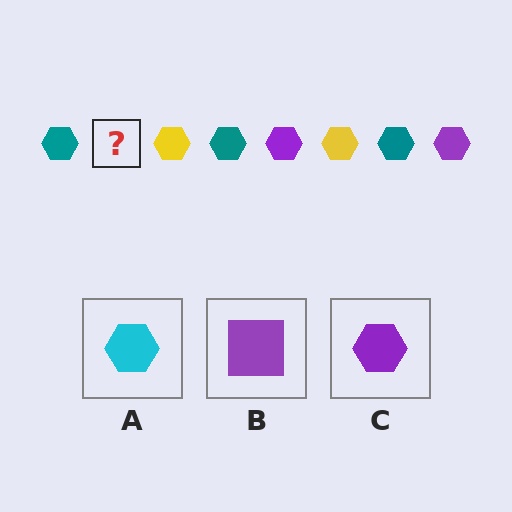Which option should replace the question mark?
Option C.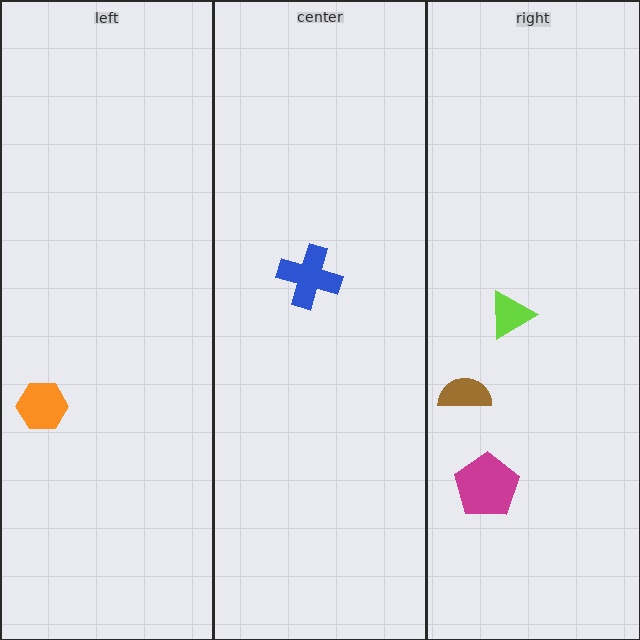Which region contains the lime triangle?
The right region.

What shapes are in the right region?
The magenta pentagon, the lime triangle, the brown semicircle.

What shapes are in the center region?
The blue cross.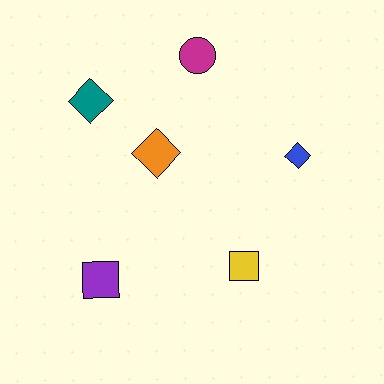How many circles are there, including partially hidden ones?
There is 1 circle.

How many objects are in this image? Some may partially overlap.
There are 6 objects.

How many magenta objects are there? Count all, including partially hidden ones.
There is 1 magenta object.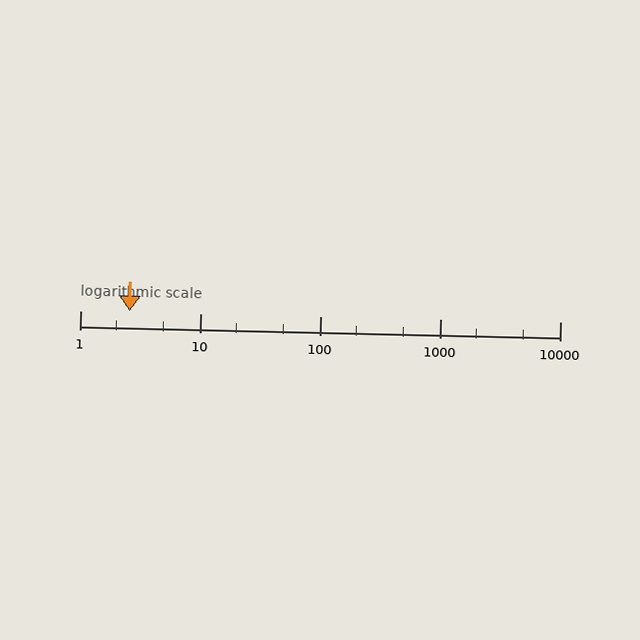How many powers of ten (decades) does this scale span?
The scale spans 4 decades, from 1 to 10000.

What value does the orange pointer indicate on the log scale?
The pointer indicates approximately 2.6.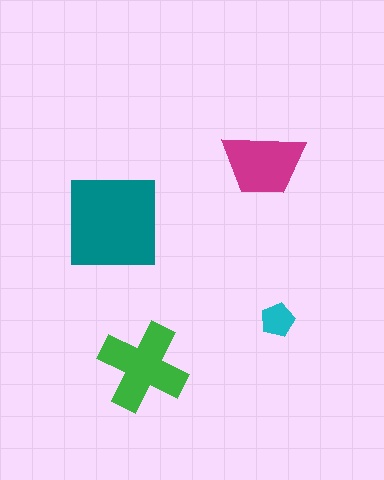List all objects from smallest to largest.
The cyan pentagon, the magenta trapezoid, the green cross, the teal square.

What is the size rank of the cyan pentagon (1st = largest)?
4th.